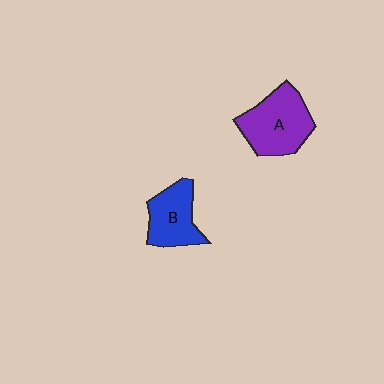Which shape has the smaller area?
Shape B (blue).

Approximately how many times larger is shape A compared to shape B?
Approximately 1.3 times.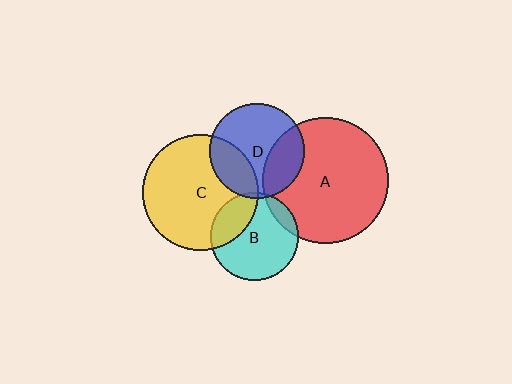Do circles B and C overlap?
Yes.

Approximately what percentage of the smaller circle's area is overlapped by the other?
Approximately 25%.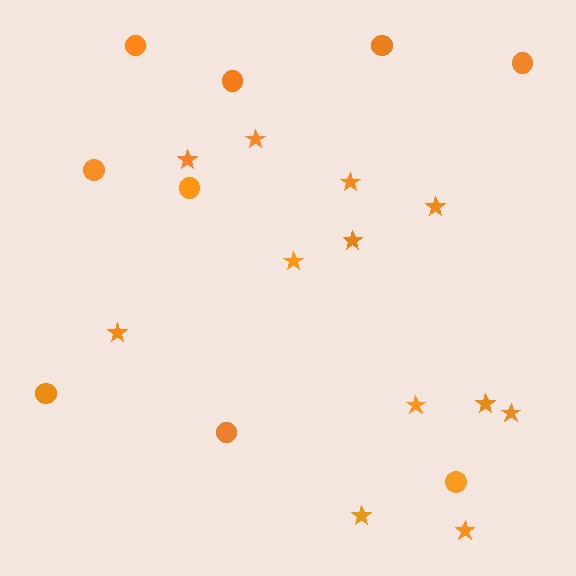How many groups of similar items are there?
There are 2 groups: one group of stars (12) and one group of circles (9).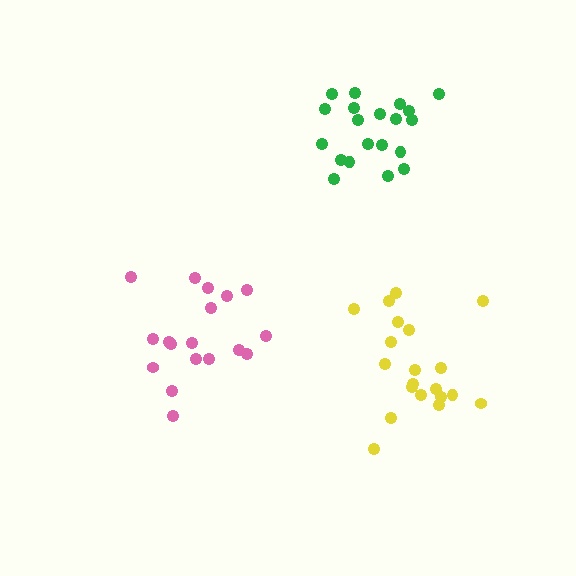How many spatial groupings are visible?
There are 3 spatial groupings.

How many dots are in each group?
Group 1: 18 dots, Group 2: 20 dots, Group 3: 20 dots (58 total).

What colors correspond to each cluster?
The clusters are colored: pink, green, yellow.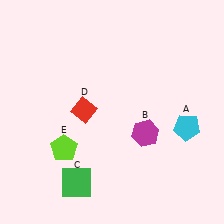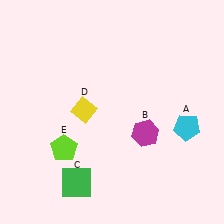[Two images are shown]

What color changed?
The diamond (D) changed from red in Image 1 to yellow in Image 2.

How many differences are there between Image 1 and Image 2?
There is 1 difference between the two images.